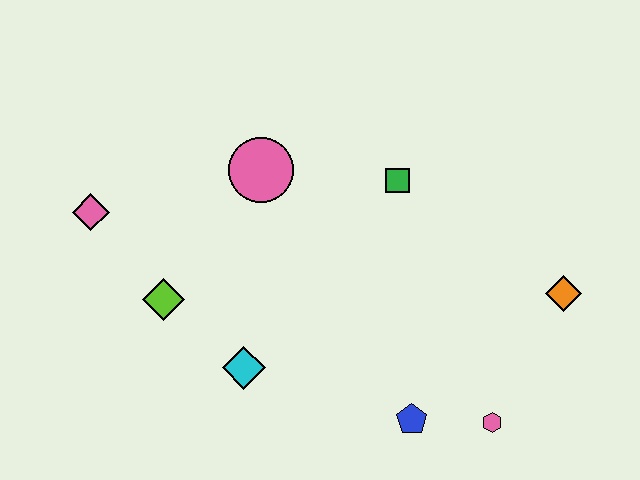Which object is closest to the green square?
The pink circle is closest to the green square.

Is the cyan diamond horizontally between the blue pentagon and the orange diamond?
No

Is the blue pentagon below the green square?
Yes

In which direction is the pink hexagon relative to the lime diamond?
The pink hexagon is to the right of the lime diamond.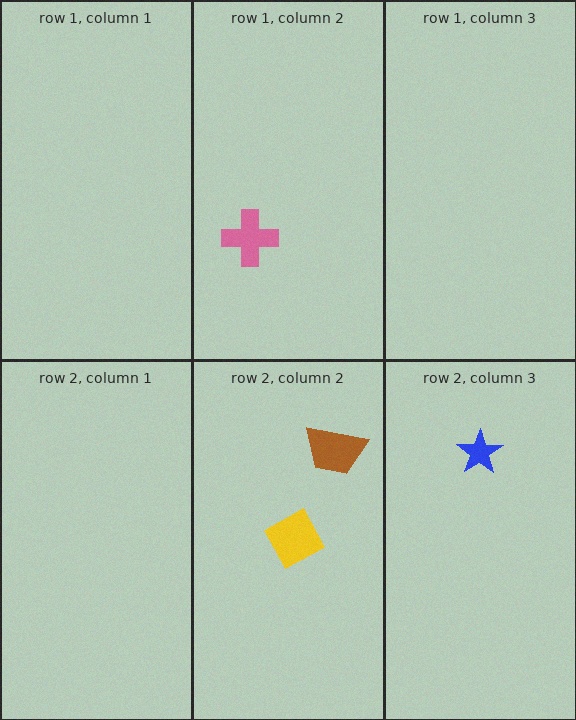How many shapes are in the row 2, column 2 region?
2.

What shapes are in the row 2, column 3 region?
The blue star.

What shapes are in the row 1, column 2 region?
The pink cross.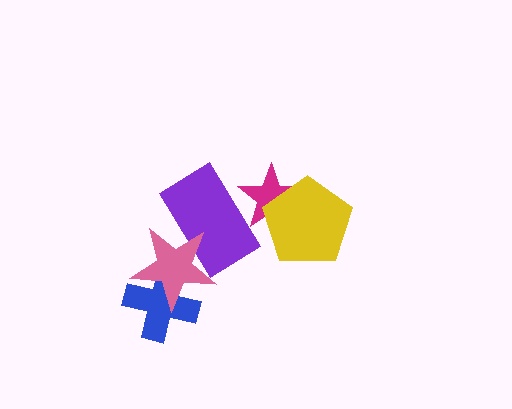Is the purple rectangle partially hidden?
Yes, it is partially covered by another shape.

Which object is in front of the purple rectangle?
The pink star is in front of the purple rectangle.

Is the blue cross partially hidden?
Yes, it is partially covered by another shape.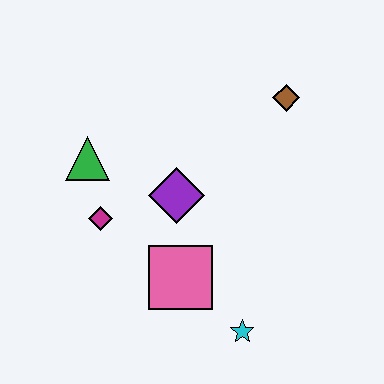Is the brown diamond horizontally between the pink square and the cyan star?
No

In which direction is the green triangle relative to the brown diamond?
The green triangle is to the left of the brown diamond.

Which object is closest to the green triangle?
The magenta diamond is closest to the green triangle.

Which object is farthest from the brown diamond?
The cyan star is farthest from the brown diamond.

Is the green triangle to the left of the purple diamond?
Yes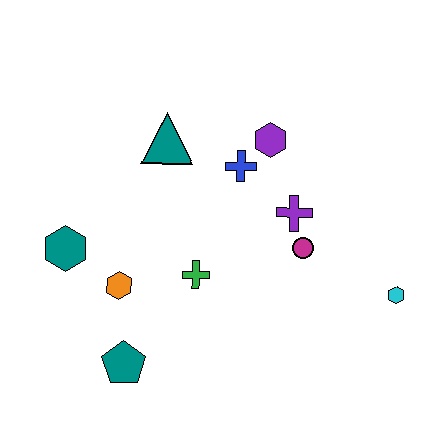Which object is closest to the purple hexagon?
The blue cross is closest to the purple hexagon.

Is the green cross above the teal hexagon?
No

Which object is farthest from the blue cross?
The teal pentagon is farthest from the blue cross.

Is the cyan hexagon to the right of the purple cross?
Yes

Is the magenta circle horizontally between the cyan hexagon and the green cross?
Yes